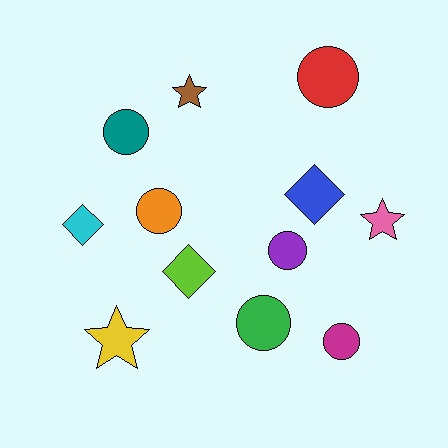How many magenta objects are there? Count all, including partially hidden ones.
There is 1 magenta object.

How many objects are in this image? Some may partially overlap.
There are 12 objects.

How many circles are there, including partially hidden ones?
There are 6 circles.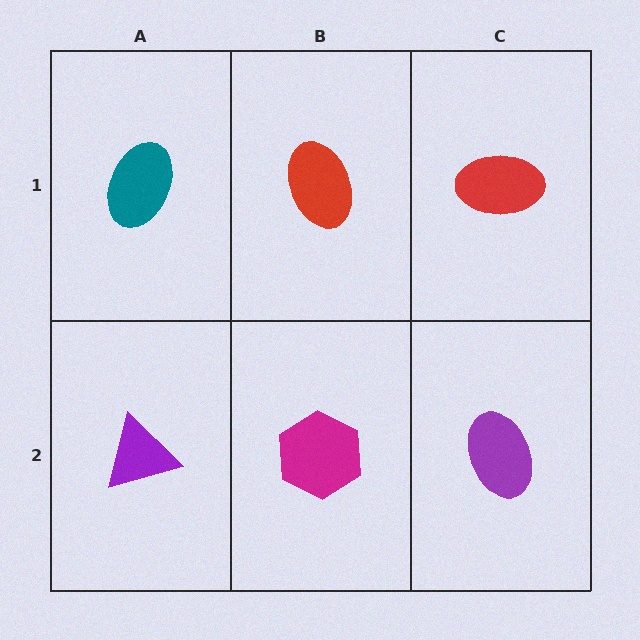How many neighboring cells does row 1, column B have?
3.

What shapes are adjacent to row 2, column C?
A red ellipse (row 1, column C), a magenta hexagon (row 2, column B).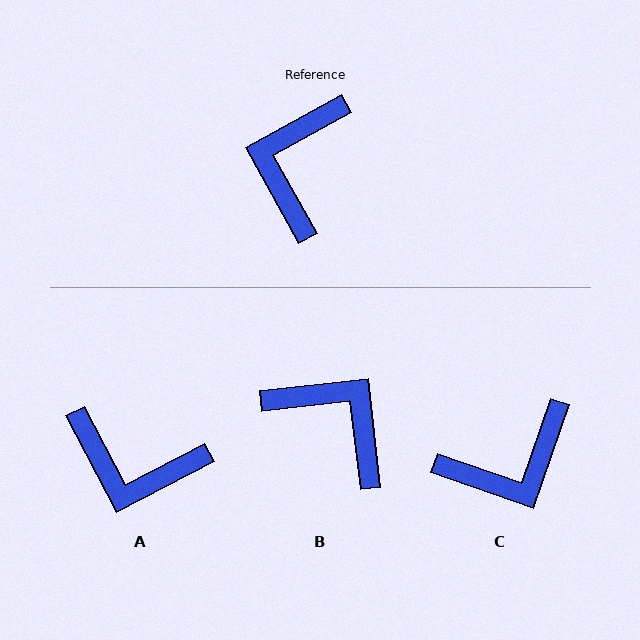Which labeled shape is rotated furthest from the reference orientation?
C, about 132 degrees away.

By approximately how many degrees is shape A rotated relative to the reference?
Approximately 89 degrees counter-clockwise.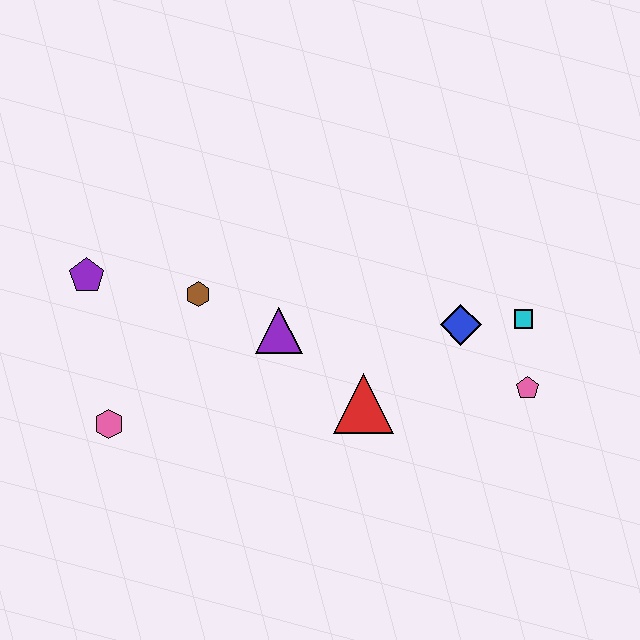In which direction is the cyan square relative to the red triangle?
The cyan square is to the right of the red triangle.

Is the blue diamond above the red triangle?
Yes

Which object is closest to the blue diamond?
The cyan square is closest to the blue diamond.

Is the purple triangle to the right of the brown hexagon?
Yes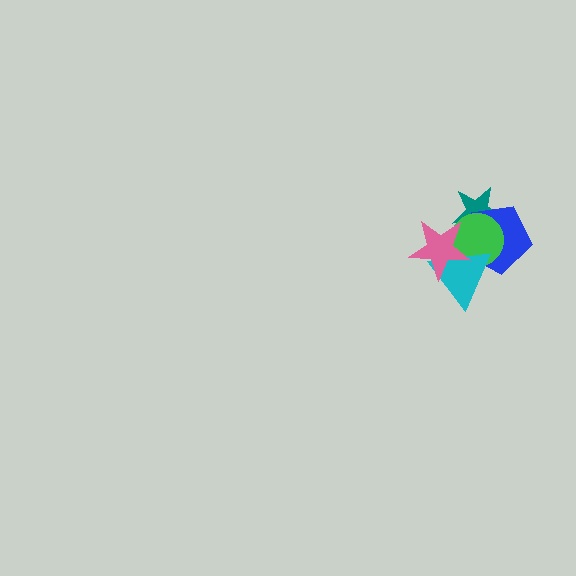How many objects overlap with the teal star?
3 objects overlap with the teal star.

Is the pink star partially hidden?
No, no other shape covers it.